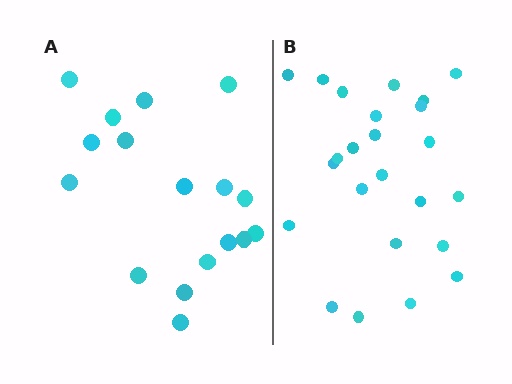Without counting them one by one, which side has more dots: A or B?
Region B (the right region) has more dots.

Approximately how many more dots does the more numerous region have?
Region B has roughly 8 or so more dots than region A.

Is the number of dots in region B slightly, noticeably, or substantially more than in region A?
Region B has noticeably more, but not dramatically so. The ratio is roughly 1.4 to 1.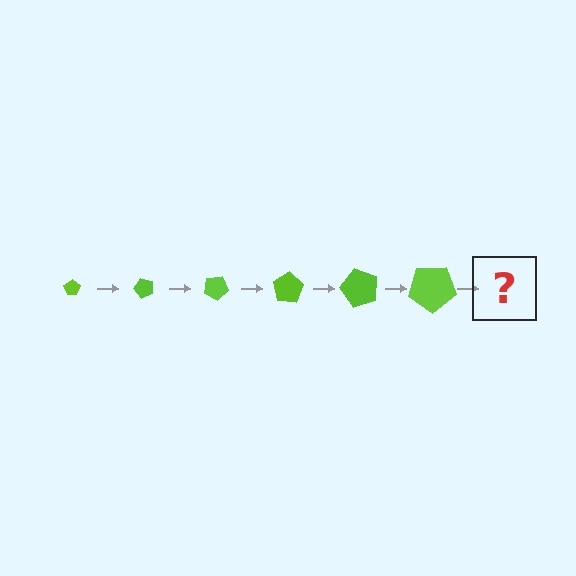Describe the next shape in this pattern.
It should be a pentagon, larger than the previous one and rotated 300 degrees from the start.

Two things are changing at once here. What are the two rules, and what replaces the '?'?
The two rules are that the pentagon grows larger each step and it rotates 50 degrees each step. The '?' should be a pentagon, larger than the previous one and rotated 300 degrees from the start.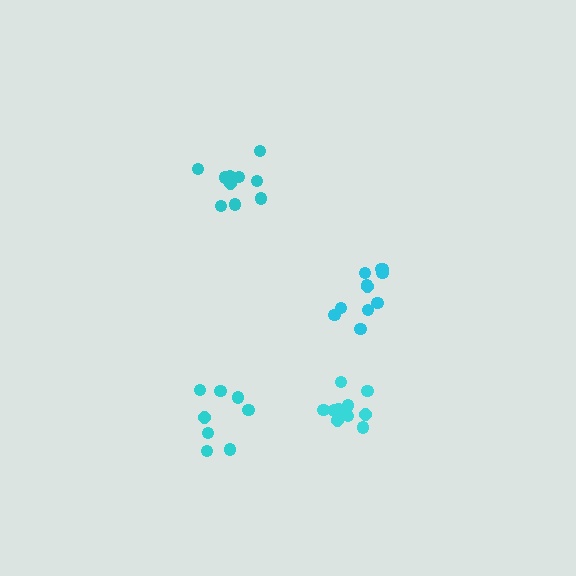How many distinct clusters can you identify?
There are 4 distinct clusters.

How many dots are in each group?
Group 1: 11 dots, Group 2: 12 dots, Group 3: 10 dots, Group 4: 8 dots (41 total).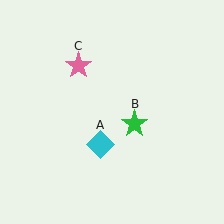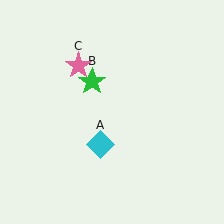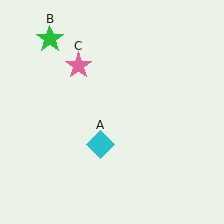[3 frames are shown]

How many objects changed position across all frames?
1 object changed position: green star (object B).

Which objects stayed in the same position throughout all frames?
Cyan diamond (object A) and pink star (object C) remained stationary.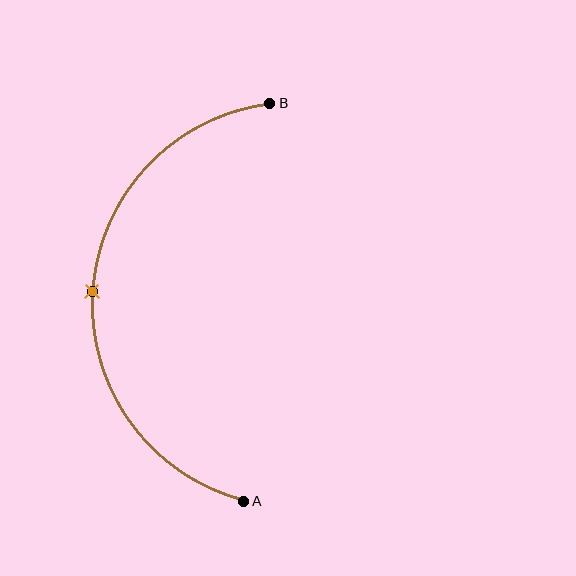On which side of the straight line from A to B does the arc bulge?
The arc bulges to the left of the straight line connecting A and B.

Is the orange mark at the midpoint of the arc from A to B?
Yes. The orange mark lies on the arc at equal arc-length from both A and B — it is the arc midpoint.